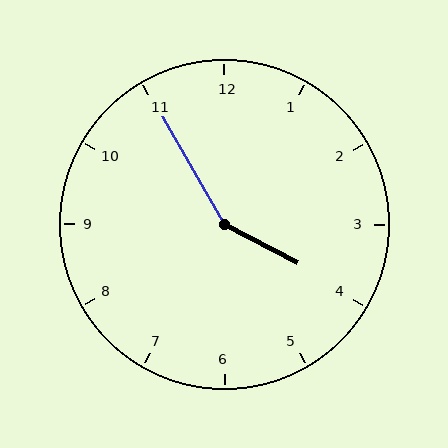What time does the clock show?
3:55.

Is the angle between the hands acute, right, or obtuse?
It is obtuse.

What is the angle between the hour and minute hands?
Approximately 148 degrees.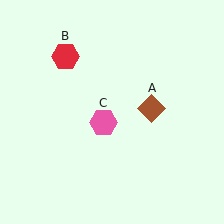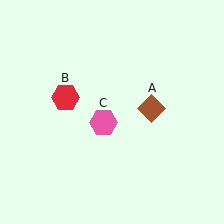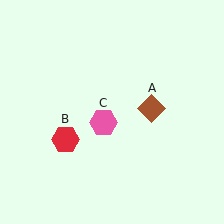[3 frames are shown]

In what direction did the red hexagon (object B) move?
The red hexagon (object B) moved down.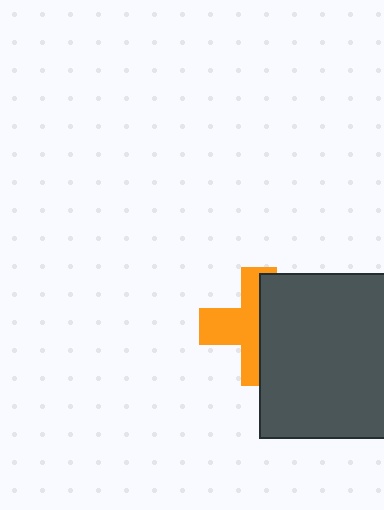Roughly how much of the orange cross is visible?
About half of it is visible (roughly 51%).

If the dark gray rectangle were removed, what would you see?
You would see the complete orange cross.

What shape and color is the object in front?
The object in front is a dark gray rectangle.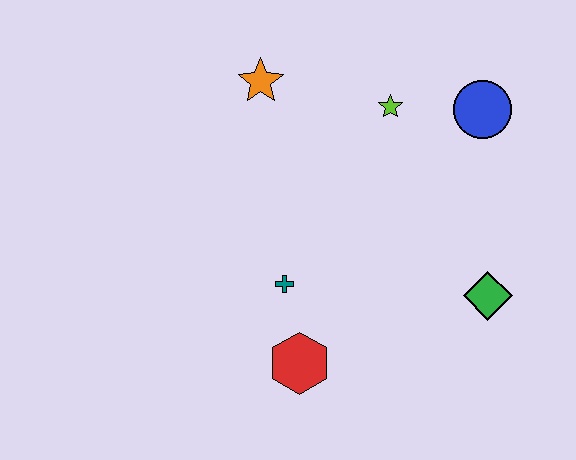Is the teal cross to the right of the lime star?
No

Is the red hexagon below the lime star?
Yes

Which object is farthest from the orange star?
The green diamond is farthest from the orange star.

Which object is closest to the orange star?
The lime star is closest to the orange star.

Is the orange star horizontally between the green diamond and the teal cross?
No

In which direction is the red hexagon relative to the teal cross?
The red hexagon is below the teal cross.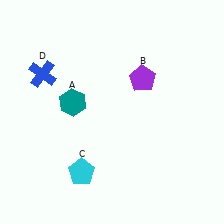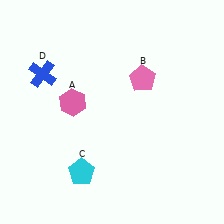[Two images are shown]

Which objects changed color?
A changed from teal to pink. B changed from purple to pink.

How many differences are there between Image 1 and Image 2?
There are 2 differences between the two images.